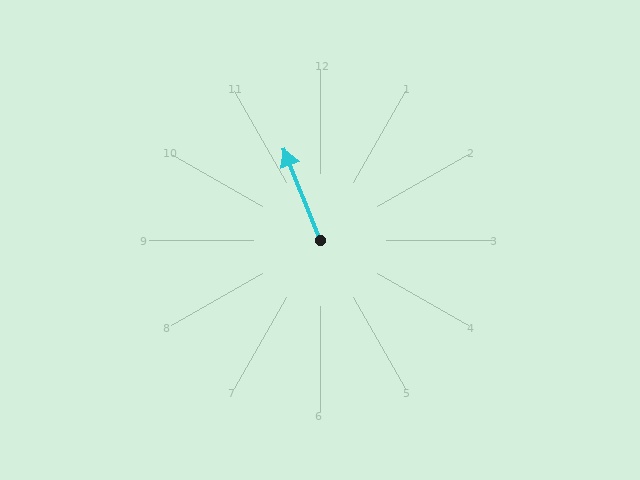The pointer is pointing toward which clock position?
Roughly 11 o'clock.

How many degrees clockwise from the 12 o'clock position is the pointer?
Approximately 338 degrees.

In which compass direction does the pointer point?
North.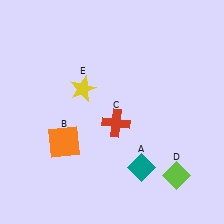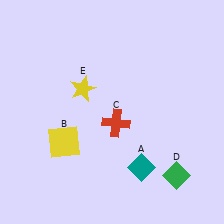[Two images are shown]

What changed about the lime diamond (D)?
In Image 1, D is lime. In Image 2, it changed to green.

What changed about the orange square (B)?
In Image 1, B is orange. In Image 2, it changed to yellow.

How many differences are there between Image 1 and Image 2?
There are 2 differences between the two images.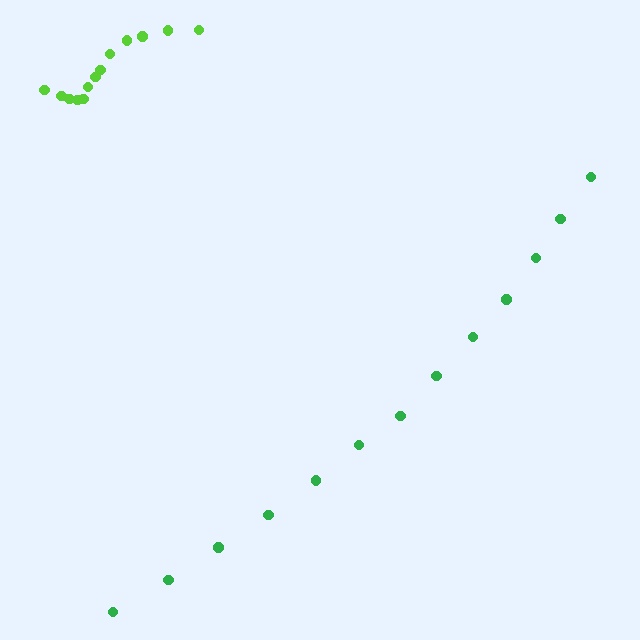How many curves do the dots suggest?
There are 2 distinct paths.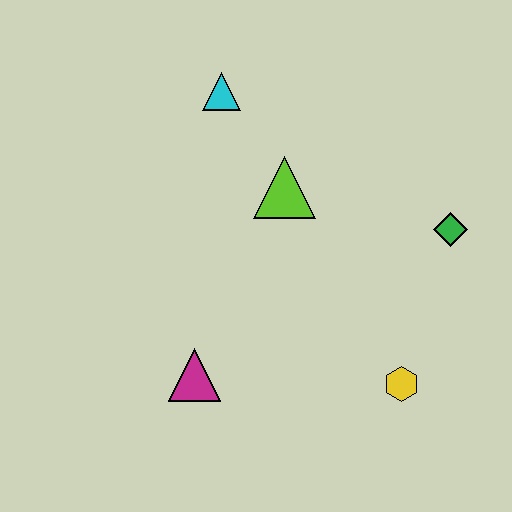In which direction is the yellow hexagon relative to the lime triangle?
The yellow hexagon is below the lime triangle.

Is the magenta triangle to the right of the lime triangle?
No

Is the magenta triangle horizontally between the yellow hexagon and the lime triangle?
No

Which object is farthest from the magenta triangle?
The green diamond is farthest from the magenta triangle.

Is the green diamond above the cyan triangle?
No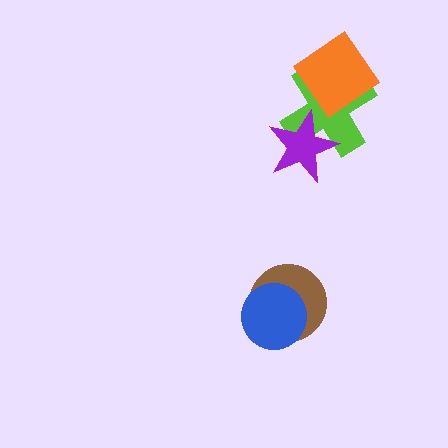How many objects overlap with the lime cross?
2 objects overlap with the lime cross.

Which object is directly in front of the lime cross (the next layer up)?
The purple star is directly in front of the lime cross.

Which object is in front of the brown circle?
The blue circle is in front of the brown circle.